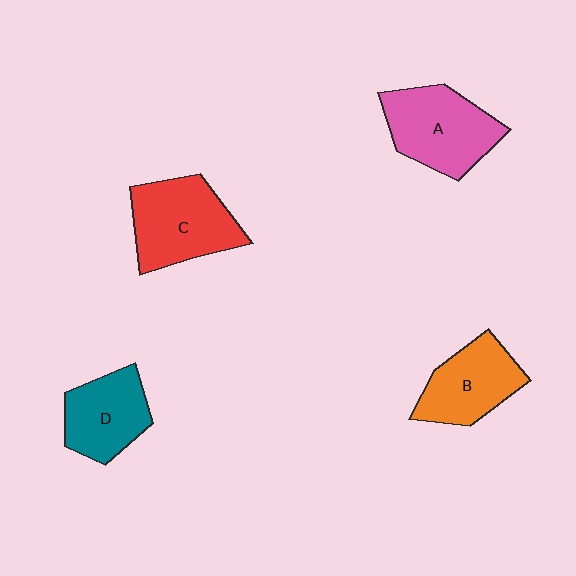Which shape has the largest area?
Shape C (red).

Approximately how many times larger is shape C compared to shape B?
Approximately 1.2 times.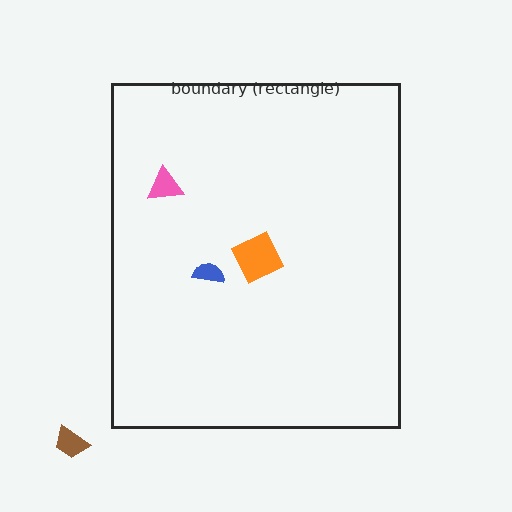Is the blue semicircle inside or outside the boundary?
Inside.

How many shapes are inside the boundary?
3 inside, 1 outside.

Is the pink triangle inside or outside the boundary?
Inside.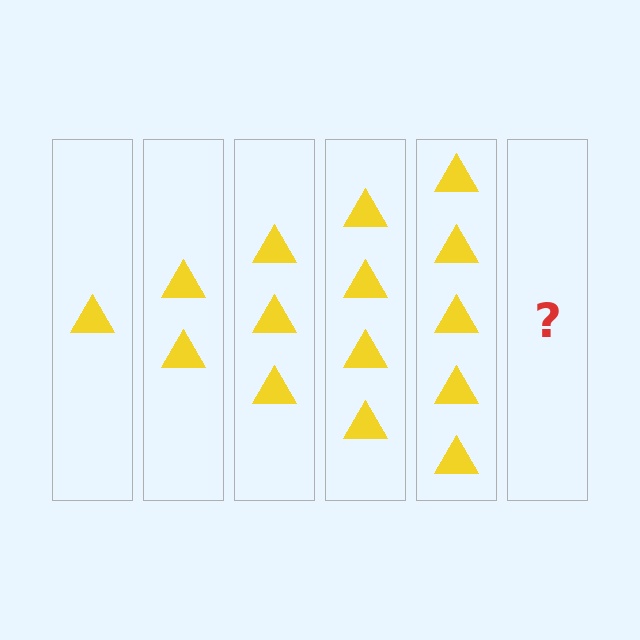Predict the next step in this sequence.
The next step is 6 triangles.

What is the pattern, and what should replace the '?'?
The pattern is that each step adds one more triangle. The '?' should be 6 triangles.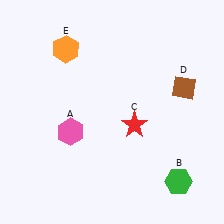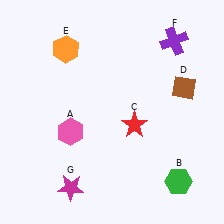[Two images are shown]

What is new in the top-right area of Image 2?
A purple cross (F) was added in the top-right area of Image 2.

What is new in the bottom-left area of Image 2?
A magenta star (G) was added in the bottom-left area of Image 2.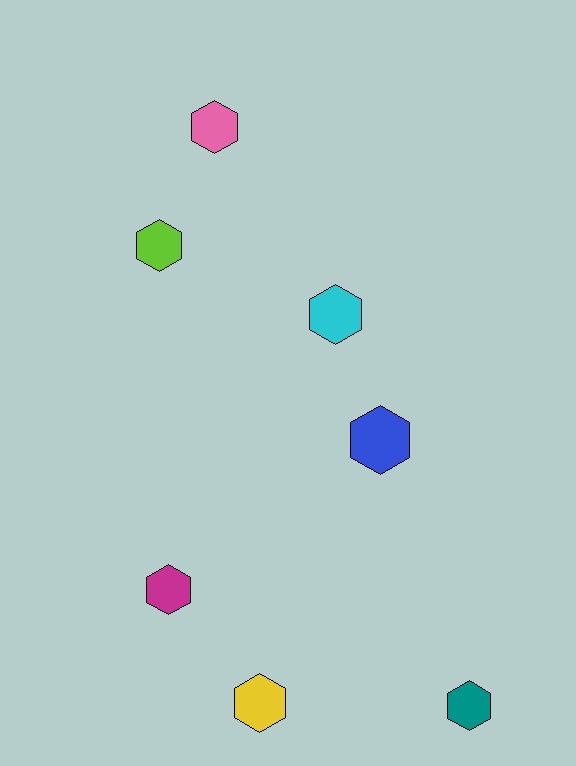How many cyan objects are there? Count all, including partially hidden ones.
There is 1 cyan object.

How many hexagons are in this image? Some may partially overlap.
There are 7 hexagons.